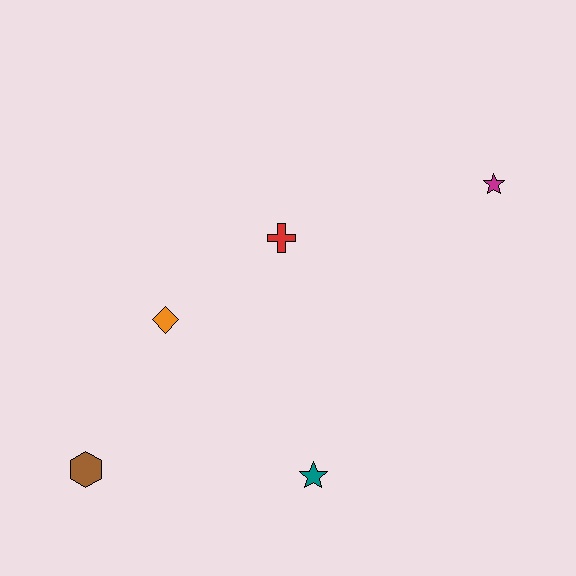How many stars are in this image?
There are 2 stars.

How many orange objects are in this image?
There is 1 orange object.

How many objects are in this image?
There are 5 objects.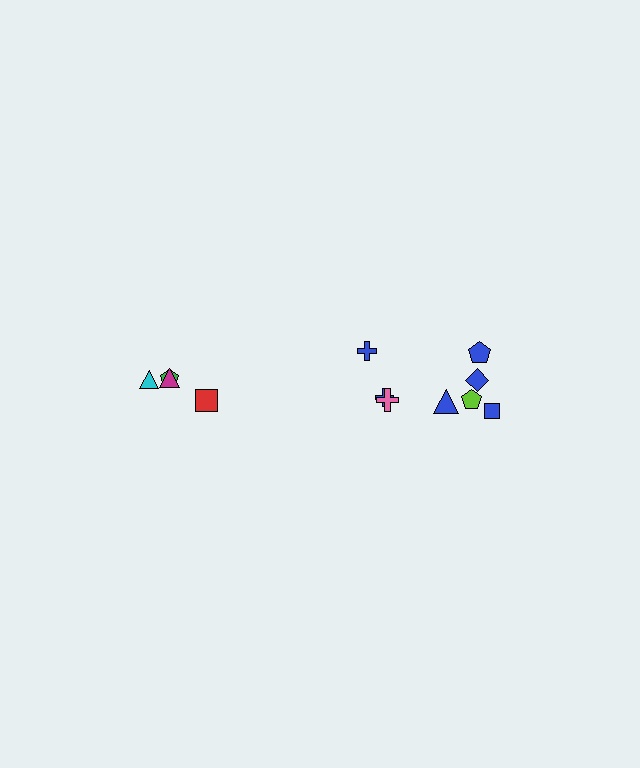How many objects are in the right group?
There are 8 objects.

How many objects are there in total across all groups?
There are 12 objects.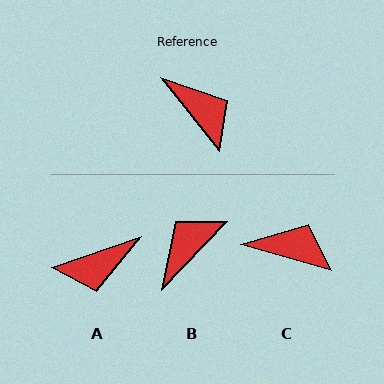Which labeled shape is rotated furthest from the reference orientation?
A, about 110 degrees away.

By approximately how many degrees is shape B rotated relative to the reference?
Approximately 98 degrees counter-clockwise.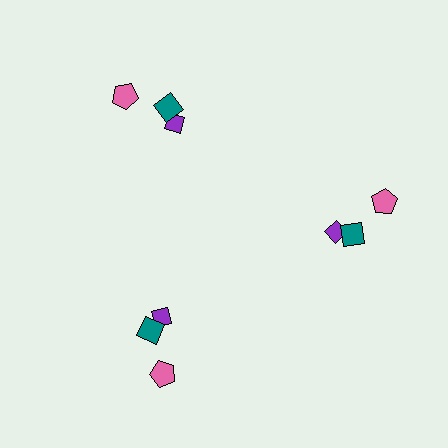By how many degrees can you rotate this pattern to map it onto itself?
The pattern maps onto itself every 120 degrees of rotation.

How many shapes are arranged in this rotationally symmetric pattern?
There are 9 shapes, arranged in 3 groups of 3.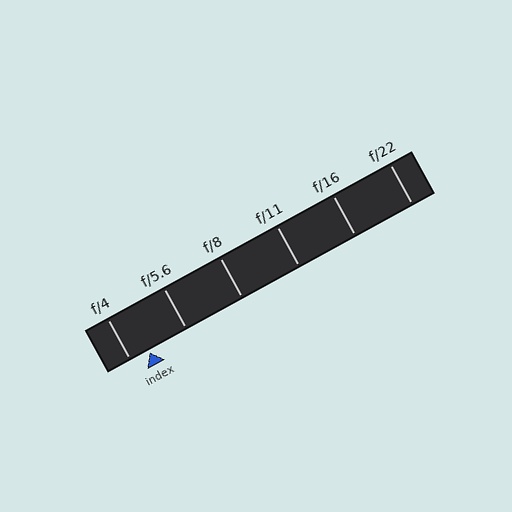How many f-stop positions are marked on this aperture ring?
There are 6 f-stop positions marked.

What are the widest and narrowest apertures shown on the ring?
The widest aperture shown is f/4 and the narrowest is f/22.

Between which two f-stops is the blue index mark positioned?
The index mark is between f/4 and f/5.6.